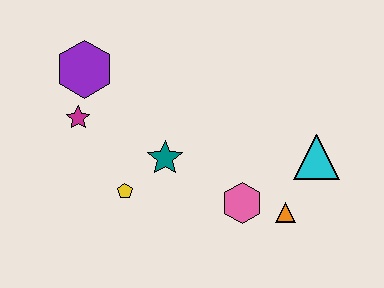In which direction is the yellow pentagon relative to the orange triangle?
The yellow pentagon is to the left of the orange triangle.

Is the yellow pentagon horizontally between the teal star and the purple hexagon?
Yes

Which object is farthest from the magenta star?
The cyan triangle is farthest from the magenta star.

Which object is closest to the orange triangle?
The pink hexagon is closest to the orange triangle.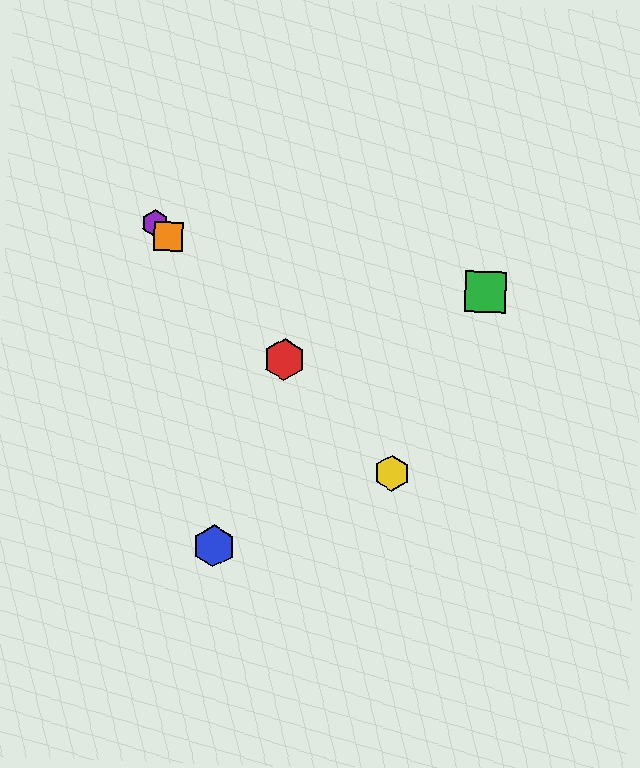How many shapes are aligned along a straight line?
4 shapes (the red hexagon, the yellow hexagon, the purple hexagon, the orange square) are aligned along a straight line.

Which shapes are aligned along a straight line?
The red hexagon, the yellow hexagon, the purple hexagon, the orange square are aligned along a straight line.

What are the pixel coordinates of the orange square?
The orange square is at (168, 236).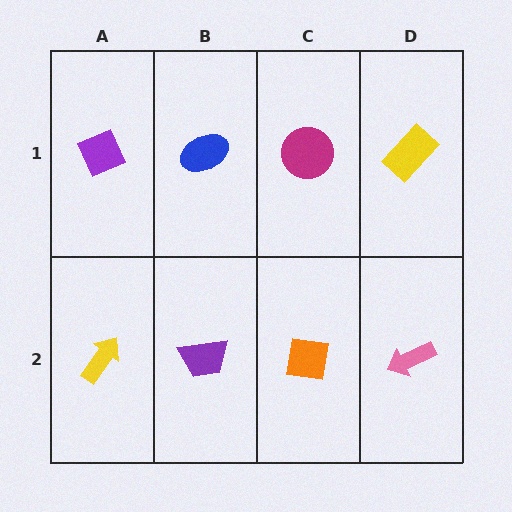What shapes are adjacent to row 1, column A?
A yellow arrow (row 2, column A), a blue ellipse (row 1, column B).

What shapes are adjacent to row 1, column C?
An orange square (row 2, column C), a blue ellipse (row 1, column B), a yellow rectangle (row 1, column D).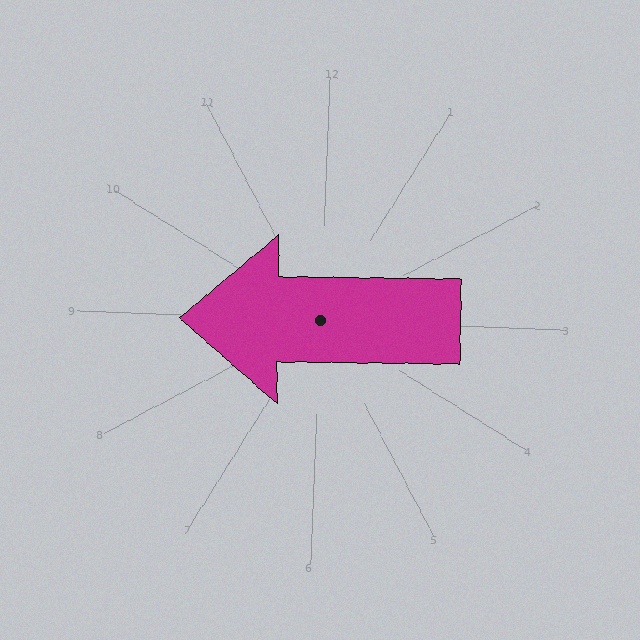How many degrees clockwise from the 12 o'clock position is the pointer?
Approximately 268 degrees.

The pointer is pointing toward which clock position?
Roughly 9 o'clock.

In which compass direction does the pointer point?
West.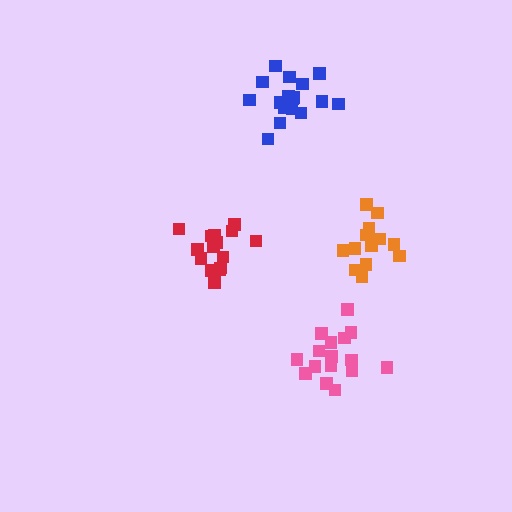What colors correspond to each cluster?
The clusters are colored: red, pink, orange, blue.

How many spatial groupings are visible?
There are 4 spatial groupings.